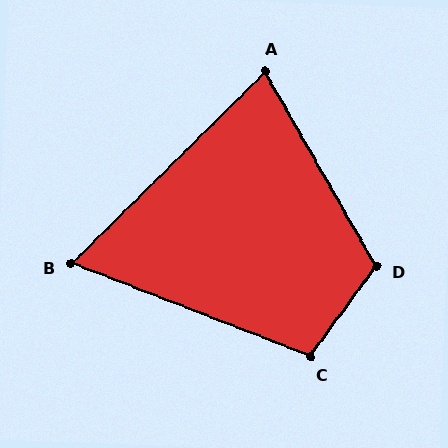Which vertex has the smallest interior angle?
B, at approximately 66 degrees.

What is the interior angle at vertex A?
Approximately 75 degrees (acute).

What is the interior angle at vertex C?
Approximately 105 degrees (obtuse).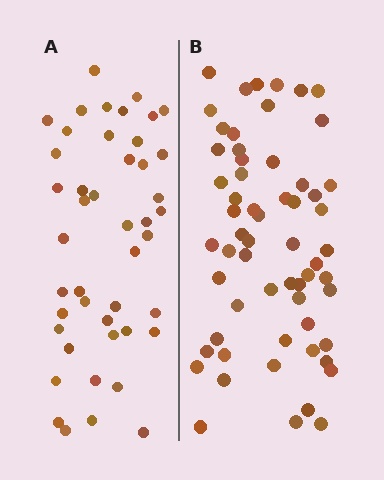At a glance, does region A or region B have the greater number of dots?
Region B (the right region) has more dots.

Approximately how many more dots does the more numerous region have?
Region B has approximately 15 more dots than region A.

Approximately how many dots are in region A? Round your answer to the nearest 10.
About 40 dots. (The exact count is 45, which rounds to 40.)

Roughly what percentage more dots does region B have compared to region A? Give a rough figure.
About 35% more.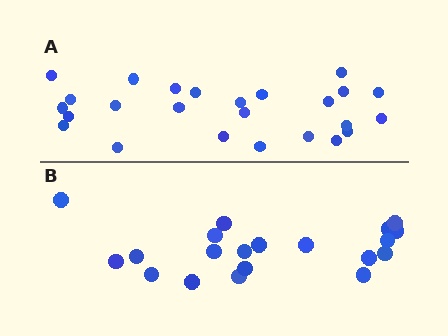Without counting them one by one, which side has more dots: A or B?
Region A (the top region) has more dots.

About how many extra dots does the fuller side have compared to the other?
Region A has about 5 more dots than region B.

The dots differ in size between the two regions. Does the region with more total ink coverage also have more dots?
No. Region B has more total ink coverage because its dots are larger, but region A actually contains more individual dots. Total area can be misleading — the number of items is what matters here.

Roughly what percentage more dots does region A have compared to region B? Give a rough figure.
About 25% more.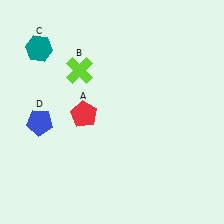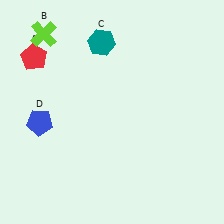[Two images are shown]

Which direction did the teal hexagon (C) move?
The teal hexagon (C) moved right.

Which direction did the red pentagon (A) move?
The red pentagon (A) moved up.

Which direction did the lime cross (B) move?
The lime cross (B) moved up.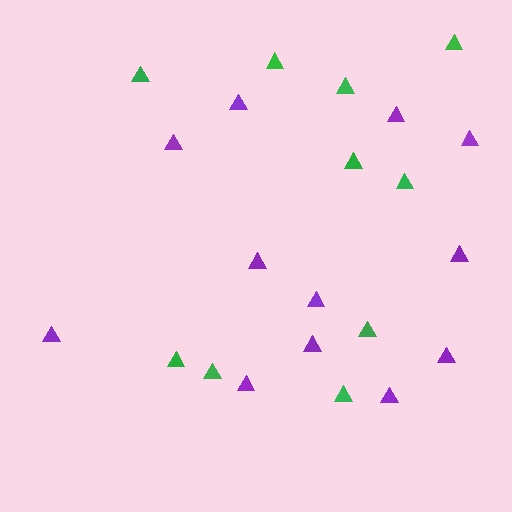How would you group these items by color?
There are 2 groups: one group of green triangles (10) and one group of purple triangles (12).